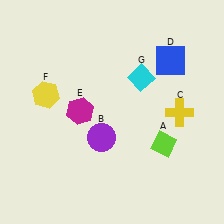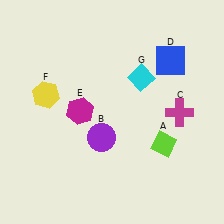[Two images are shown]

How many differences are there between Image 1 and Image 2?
There is 1 difference between the two images.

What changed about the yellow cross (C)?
In Image 1, C is yellow. In Image 2, it changed to magenta.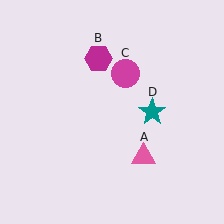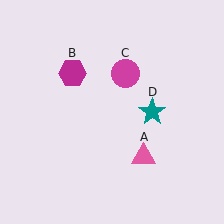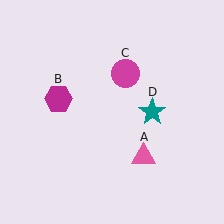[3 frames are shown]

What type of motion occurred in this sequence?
The magenta hexagon (object B) rotated counterclockwise around the center of the scene.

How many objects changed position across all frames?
1 object changed position: magenta hexagon (object B).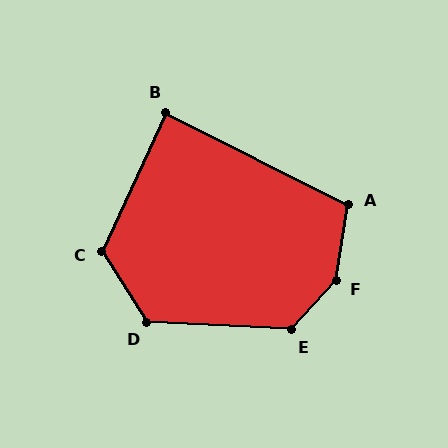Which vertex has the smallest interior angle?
B, at approximately 88 degrees.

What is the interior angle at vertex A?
Approximately 108 degrees (obtuse).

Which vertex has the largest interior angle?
F, at approximately 147 degrees.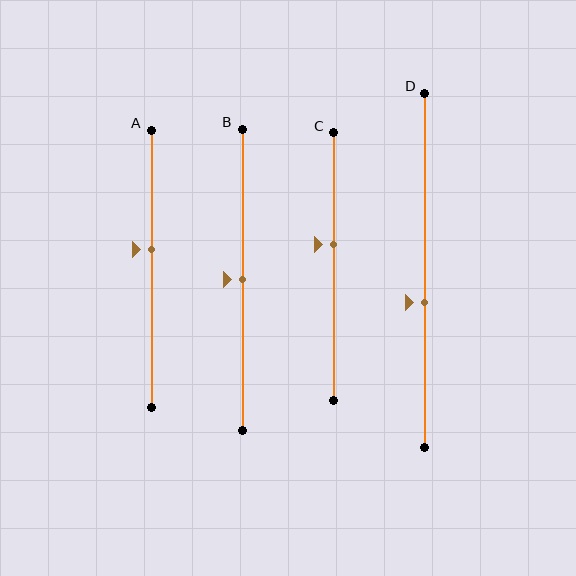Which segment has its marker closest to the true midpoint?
Segment B has its marker closest to the true midpoint.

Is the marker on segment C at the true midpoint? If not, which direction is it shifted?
No, the marker on segment C is shifted upward by about 8% of the segment length.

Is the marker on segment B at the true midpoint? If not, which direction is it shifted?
Yes, the marker on segment B is at the true midpoint.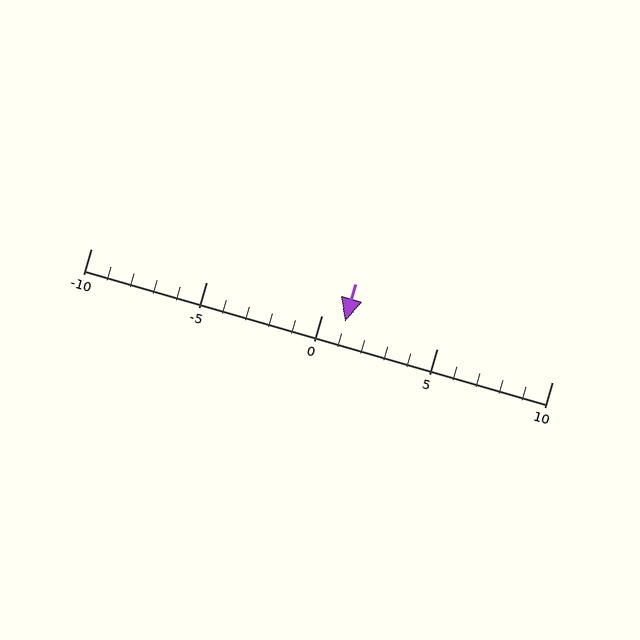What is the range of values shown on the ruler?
The ruler shows values from -10 to 10.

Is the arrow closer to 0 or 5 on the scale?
The arrow is closer to 0.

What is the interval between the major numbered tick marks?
The major tick marks are spaced 5 units apart.